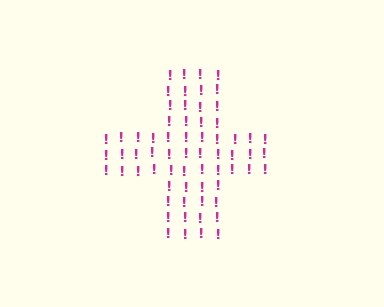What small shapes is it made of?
It is made of small exclamation marks.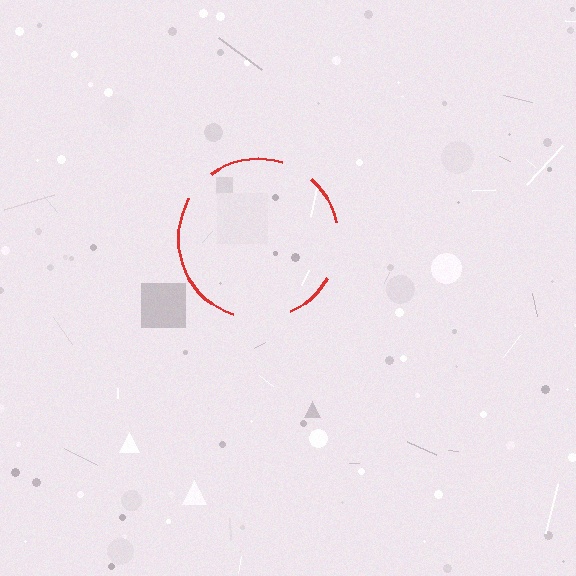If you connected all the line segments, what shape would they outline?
They would outline a circle.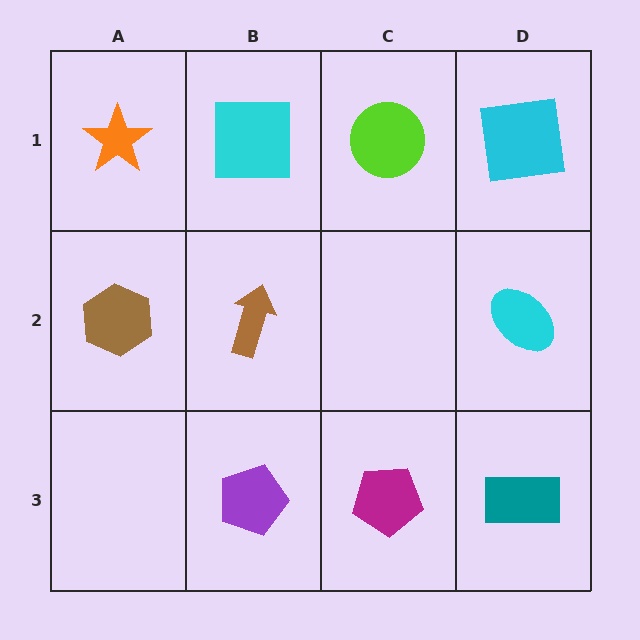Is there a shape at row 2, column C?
No, that cell is empty.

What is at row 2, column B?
A brown arrow.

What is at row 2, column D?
A cyan ellipse.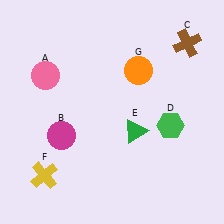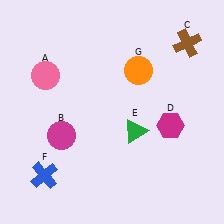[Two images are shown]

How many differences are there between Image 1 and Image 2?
There are 2 differences between the two images.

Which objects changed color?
D changed from green to magenta. F changed from yellow to blue.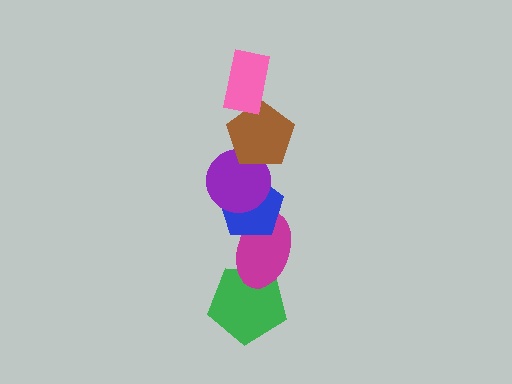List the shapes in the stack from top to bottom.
From top to bottom: the pink rectangle, the brown pentagon, the purple circle, the blue pentagon, the magenta ellipse, the green pentagon.